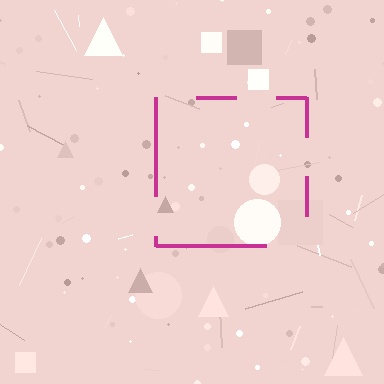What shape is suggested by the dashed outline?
The dashed outline suggests a square.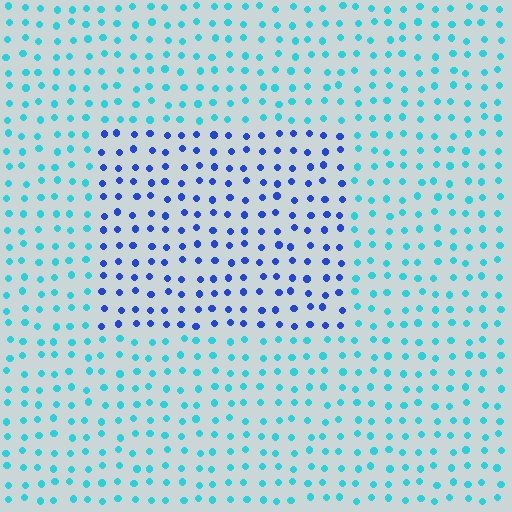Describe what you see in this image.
The image is filled with small cyan elements in a uniform arrangement. A rectangle-shaped region is visible where the elements are tinted to a slightly different hue, forming a subtle color boundary.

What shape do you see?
I see a rectangle.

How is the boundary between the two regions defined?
The boundary is defined purely by a slight shift in hue (about 47 degrees). Spacing, size, and orientation are identical on both sides.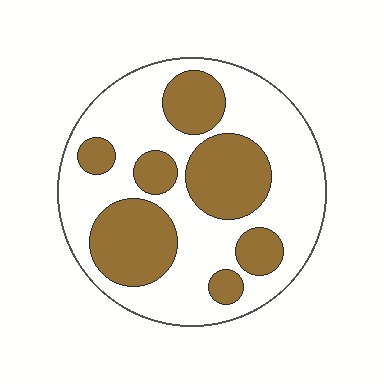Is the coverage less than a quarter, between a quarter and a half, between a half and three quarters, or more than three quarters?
Between a quarter and a half.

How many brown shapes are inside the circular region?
7.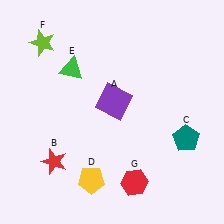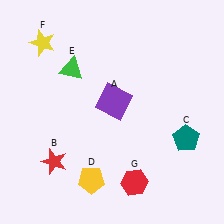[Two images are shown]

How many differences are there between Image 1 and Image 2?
There is 1 difference between the two images.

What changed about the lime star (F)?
In Image 1, F is lime. In Image 2, it changed to yellow.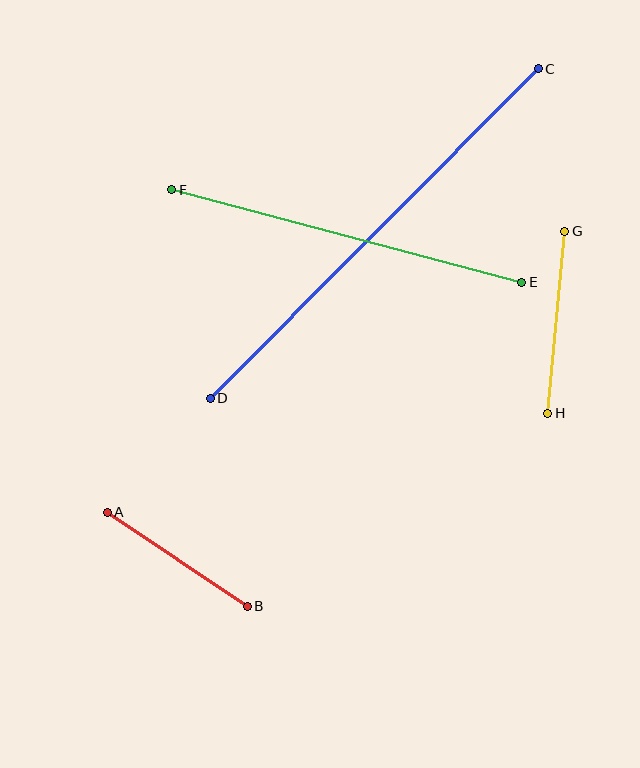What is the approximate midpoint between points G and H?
The midpoint is at approximately (556, 322) pixels.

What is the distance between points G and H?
The distance is approximately 183 pixels.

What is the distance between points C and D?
The distance is approximately 465 pixels.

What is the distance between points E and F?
The distance is approximately 362 pixels.